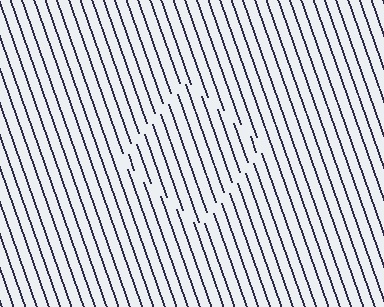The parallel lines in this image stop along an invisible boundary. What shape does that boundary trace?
An illusory square. The interior of the shape contains the same grating, shifted by half a period — the contour is defined by the phase discontinuity where line-ends from the inner and outer gratings abut.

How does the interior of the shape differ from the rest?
The interior of the shape contains the same grating, shifted by half a period — the contour is defined by the phase discontinuity where line-ends from the inner and outer gratings abut.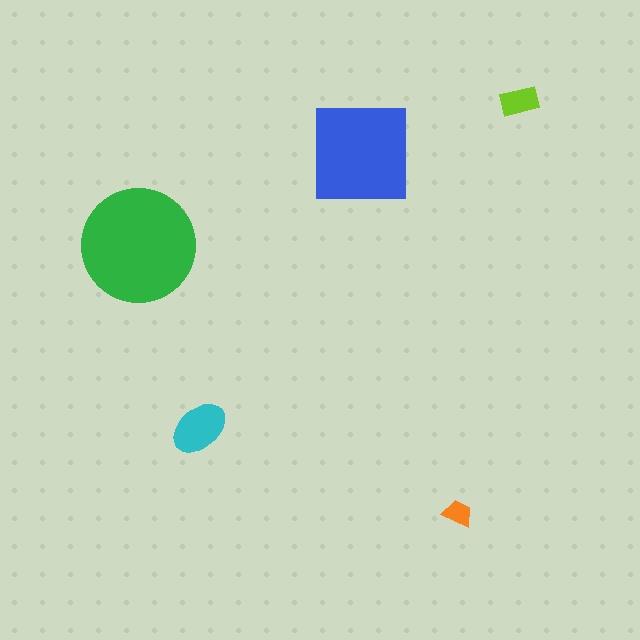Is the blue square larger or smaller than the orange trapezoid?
Larger.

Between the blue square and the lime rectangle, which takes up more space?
The blue square.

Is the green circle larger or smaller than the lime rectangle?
Larger.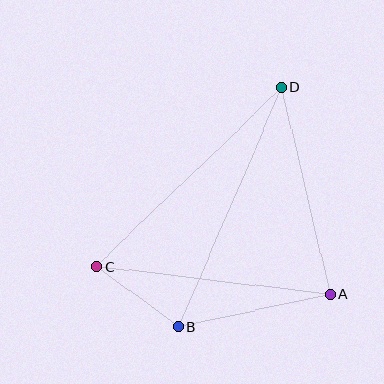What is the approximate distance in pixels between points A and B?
The distance between A and B is approximately 155 pixels.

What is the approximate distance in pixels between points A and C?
The distance between A and C is approximately 235 pixels.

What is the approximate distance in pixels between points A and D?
The distance between A and D is approximately 212 pixels.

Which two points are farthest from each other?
Points B and D are farthest from each other.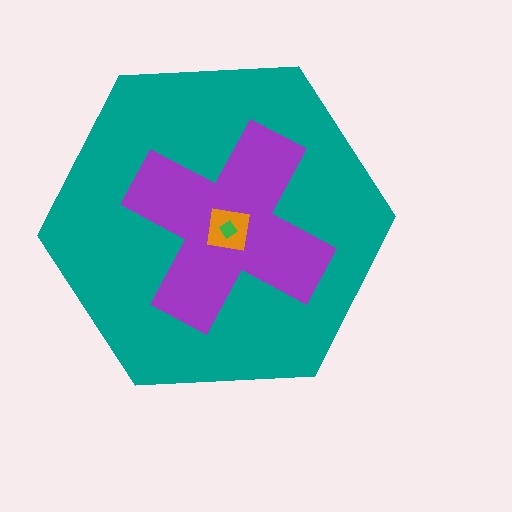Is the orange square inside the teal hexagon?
Yes.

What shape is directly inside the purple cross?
The orange square.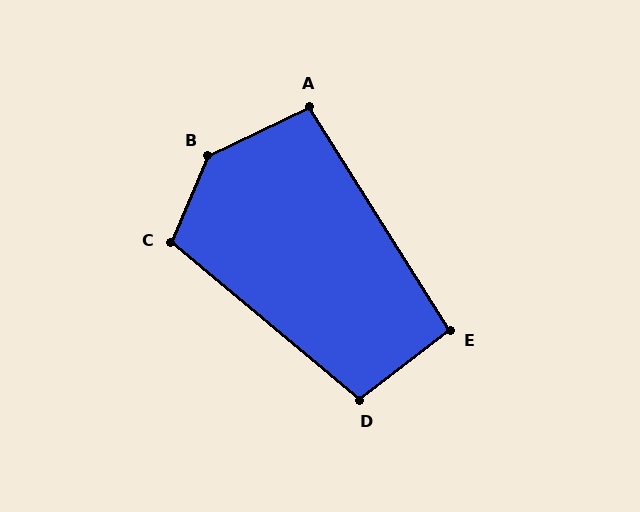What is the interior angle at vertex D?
Approximately 102 degrees (obtuse).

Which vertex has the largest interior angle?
B, at approximately 140 degrees.